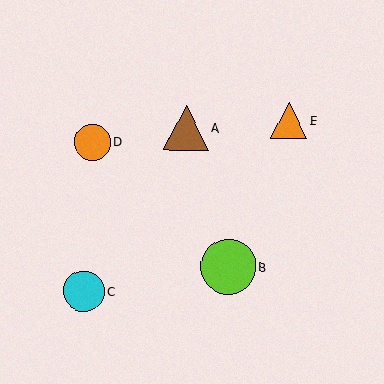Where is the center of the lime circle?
The center of the lime circle is at (228, 267).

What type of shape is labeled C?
Shape C is a cyan circle.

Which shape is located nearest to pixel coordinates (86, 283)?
The cyan circle (labeled C) at (84, 291) is nearest to that location.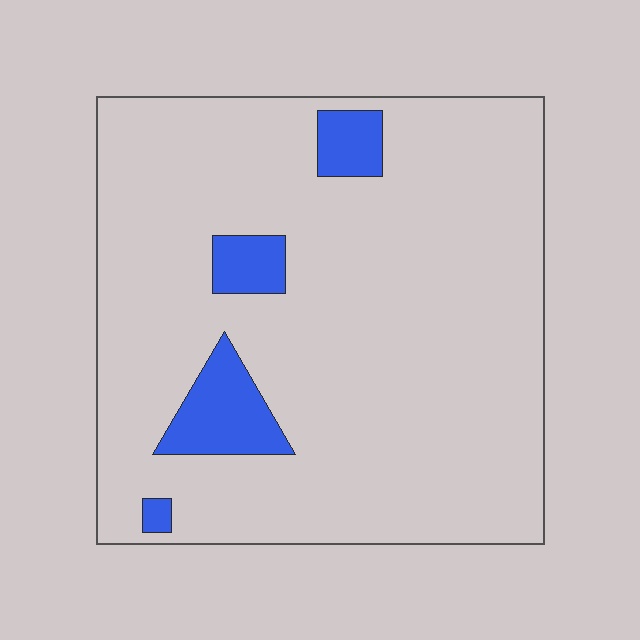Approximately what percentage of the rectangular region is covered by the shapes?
Approximately 10%.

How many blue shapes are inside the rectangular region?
4.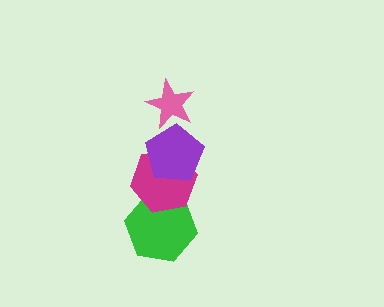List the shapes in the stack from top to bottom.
From top to bottom: the pink star, the purple pentagon, the magenta hexagon, the green hexagon.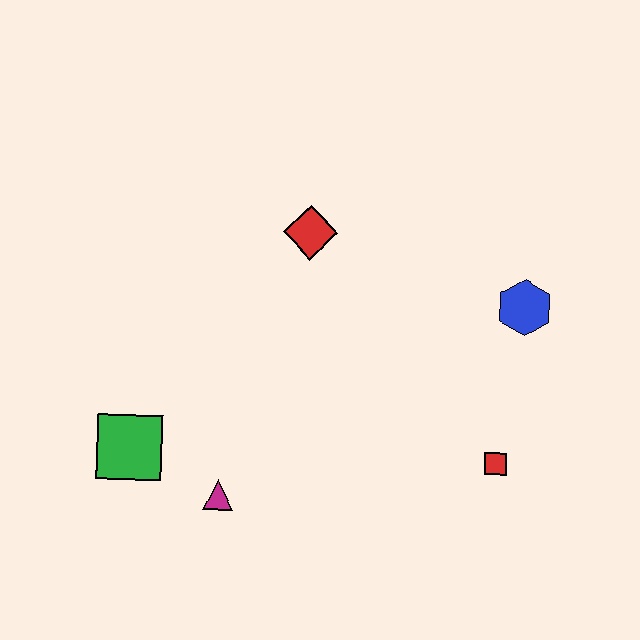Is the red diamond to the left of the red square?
Yes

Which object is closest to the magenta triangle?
The green square is closest to the magenta triangle.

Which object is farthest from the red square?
The green square is farthest from the red square.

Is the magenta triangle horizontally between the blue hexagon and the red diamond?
No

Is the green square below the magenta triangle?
No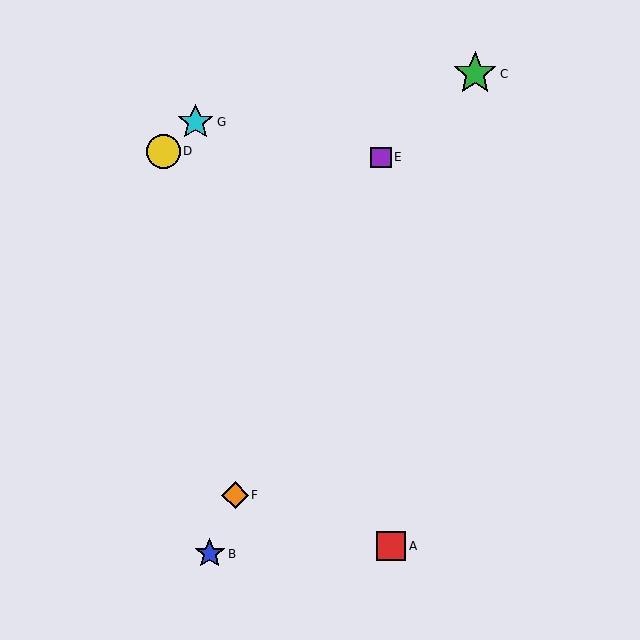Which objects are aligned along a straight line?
Objects B, E, F are aligned along a straight line.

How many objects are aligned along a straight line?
3 objects (B, E, F) are aligned along a straight line.